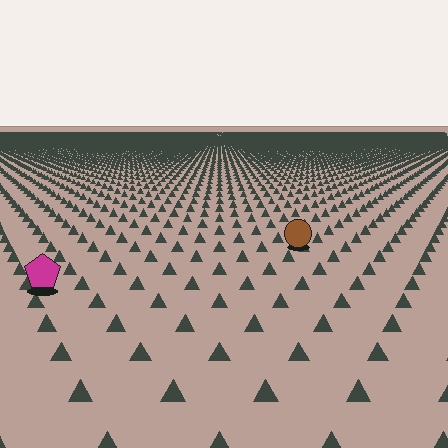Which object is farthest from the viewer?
The brown circle is farthest from the viewer. It appears smaller and the ground texture around it is denser.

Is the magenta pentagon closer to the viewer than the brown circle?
Yes. The magenta pentagon is closer — you can tell from the texture gradient: the ground texture is coarser near it.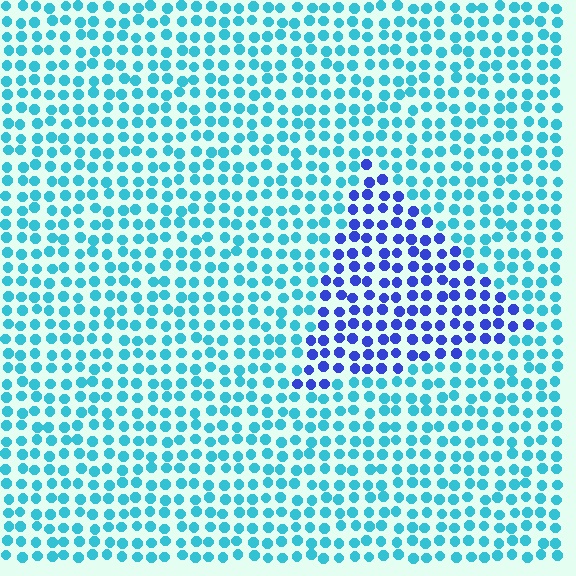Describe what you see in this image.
The image is filled with small cyan elements in a uniform arrangement. A triangle-shaped region is visible where the elements are tinted to a slightly different hue, forming a subtle color boundary.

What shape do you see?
I see a triangle.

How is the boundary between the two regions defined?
The boundary is defined purely by a slight shift in hue (about 48 degrees). Spacing, size, and orientation are identical on both sides.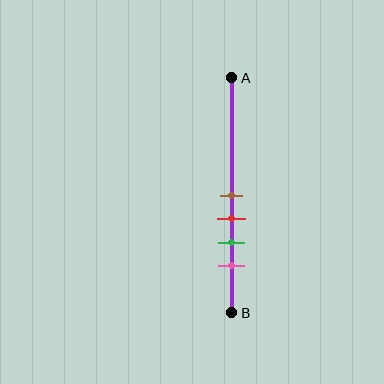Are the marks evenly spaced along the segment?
Yes, the marks are approximately evenly spaced.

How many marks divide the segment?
There are 4 marks dividing the segment.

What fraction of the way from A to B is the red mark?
The red mark is approximately 60% (0.6) of the way from A to B.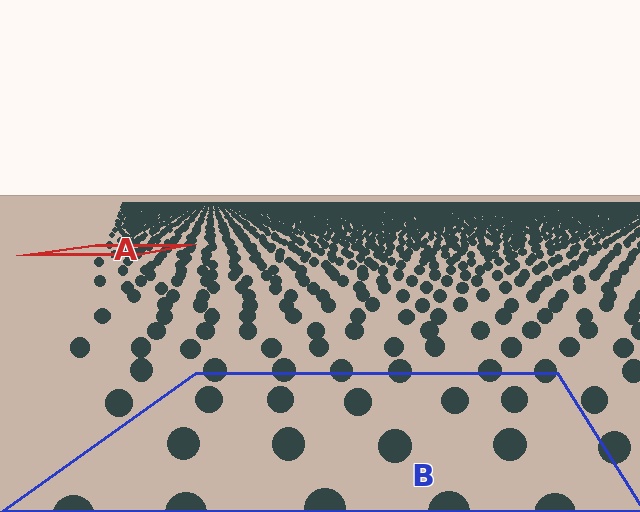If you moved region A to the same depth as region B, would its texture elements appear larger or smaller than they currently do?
They would appear larger. At a closer depth, the same texture elements are projected at a bigger on-screen size.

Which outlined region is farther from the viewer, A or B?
Region A is farther from the viewer — the texture elements inside it appear smaller and more densely packed.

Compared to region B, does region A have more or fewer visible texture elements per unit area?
Region A has more texture elements per unit area — they are packed more densely because it is farther away.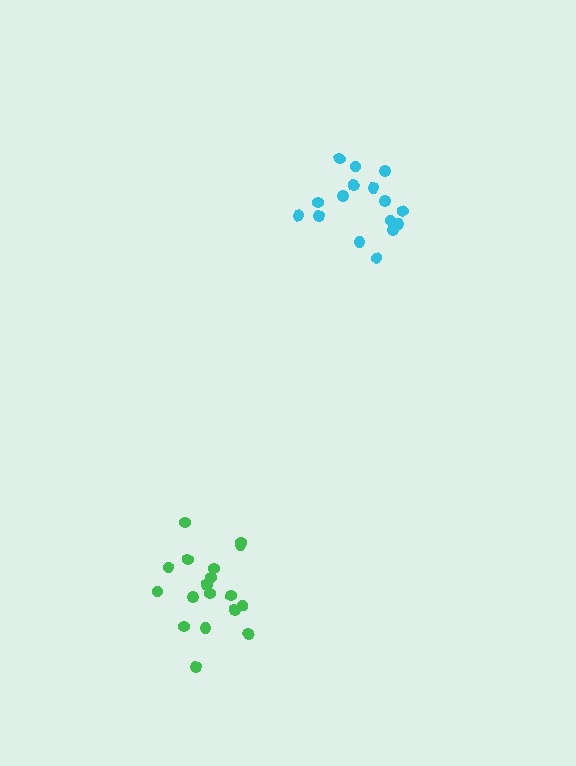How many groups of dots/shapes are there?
There are 2 groups.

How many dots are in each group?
Group 1: 16 dots, Group 2: 18 dots (34 total).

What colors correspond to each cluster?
The clusters are colored: cyan, green.